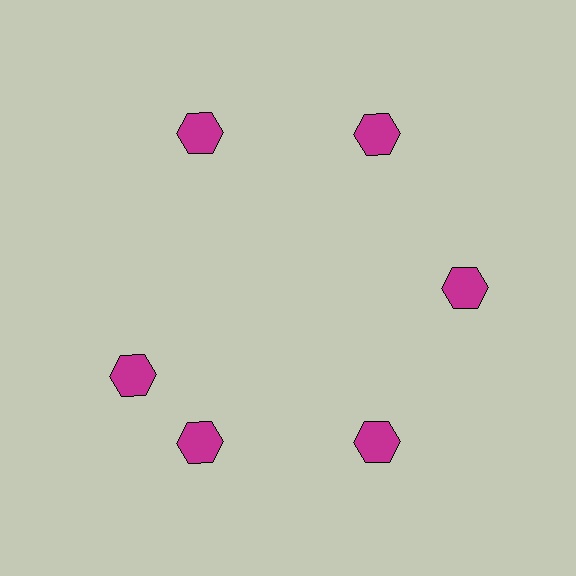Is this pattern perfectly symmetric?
No. The 6 magenta hexagons are arranged in a ring, but one element near the 9 o'clock position is rotated out of alignment along the ring, breaking the 6-fold rotational symmetry.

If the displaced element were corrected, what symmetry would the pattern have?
It would have 6-fold rotational symmetry — the pattern would map onto itself every 60 degrees.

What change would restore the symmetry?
The symmetry would be restored by rotating it back into even spacing with its neighbors so that all 6 hexagons sit at equal angles and equal distance from the center.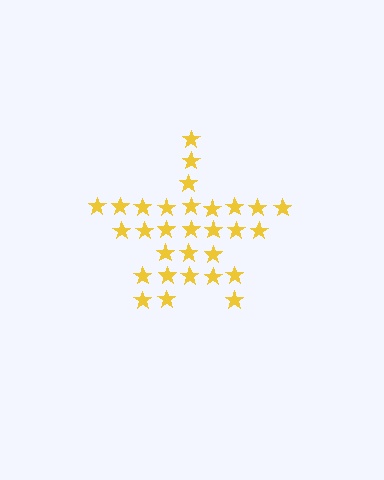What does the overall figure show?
The overall figure shows a star.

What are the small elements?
The small elements are stars.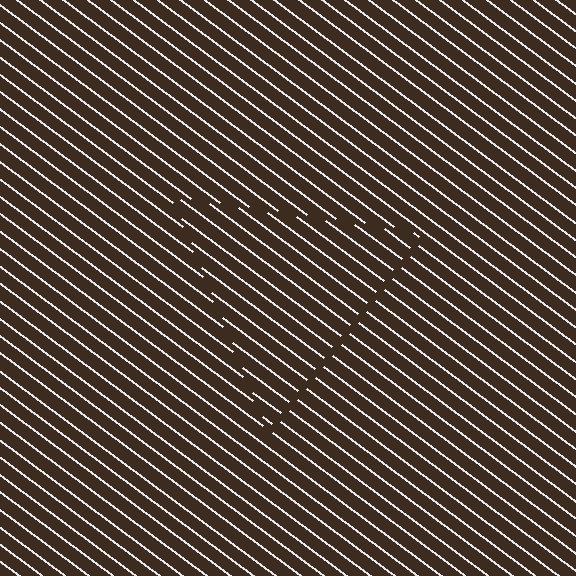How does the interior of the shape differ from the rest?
The interior of the shape contains the same grating, shifted by half a period — the contour is defined by the phase discontinuity where line-ends from the inner and outer gratings abut.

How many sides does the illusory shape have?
3 sides — the line-ends trace a triangle.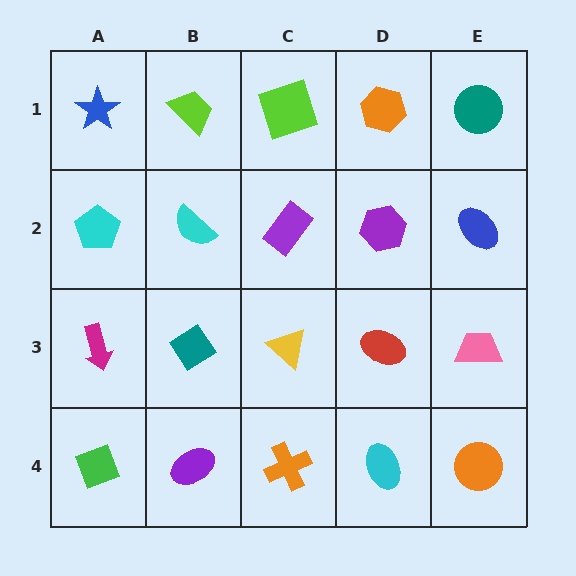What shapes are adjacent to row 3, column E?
A blue ellipse (row 2, column E), an orange circle (row 4, column E), a red ellipse (row 3, column D).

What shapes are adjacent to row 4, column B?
A teal diamond (row 3, column B), a green diamond (row 4, column A), an orange cross (row 4, column C).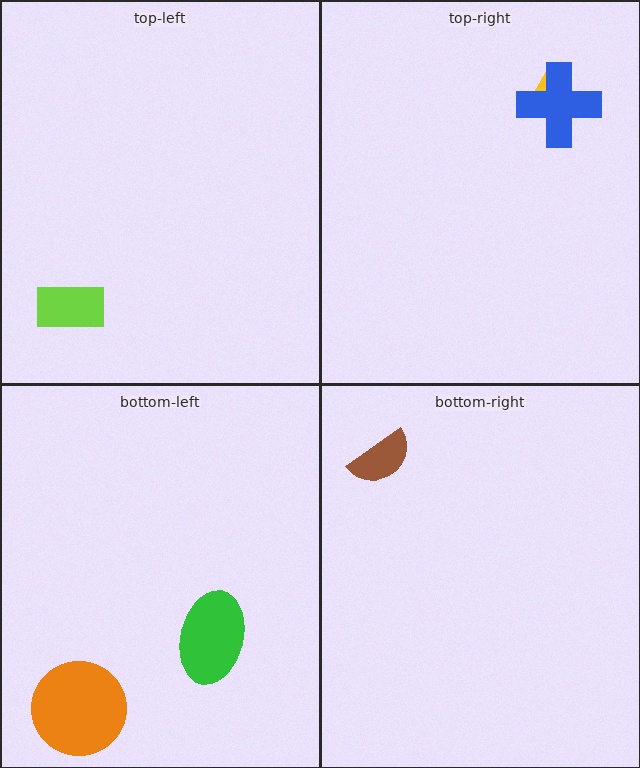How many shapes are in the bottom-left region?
2.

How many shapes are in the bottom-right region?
1.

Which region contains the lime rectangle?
The top-left region.